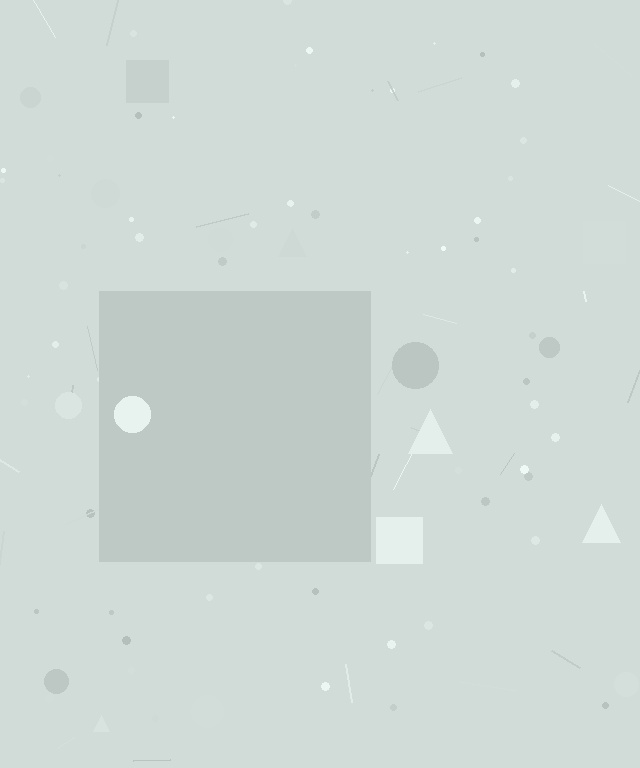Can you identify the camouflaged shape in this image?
The camouflaged shape is a square.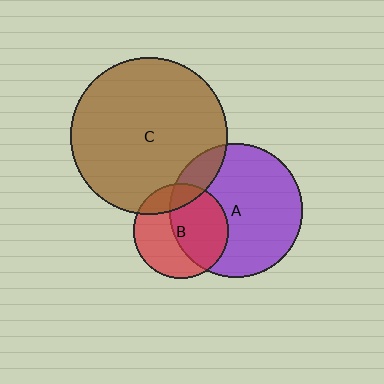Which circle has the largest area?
Circle C (brown).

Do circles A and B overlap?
Yes.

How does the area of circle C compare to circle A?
Approximately 1.4 times.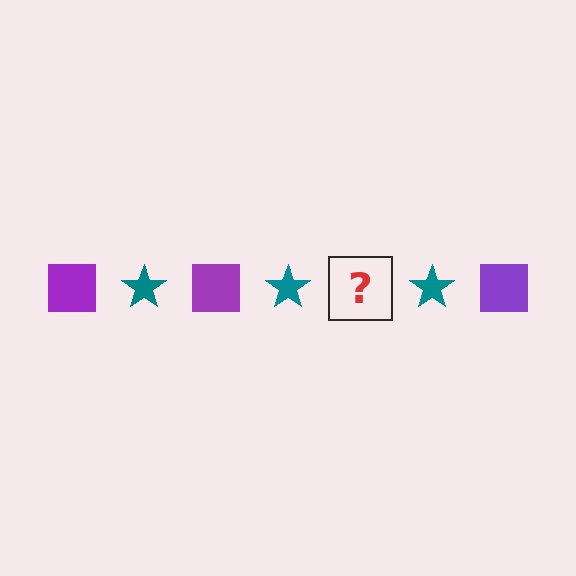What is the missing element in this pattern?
The missing element is a purple square.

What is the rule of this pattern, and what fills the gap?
The rule is that the pattern alternates between purple square and teal star. The gap should be filled with a purple square.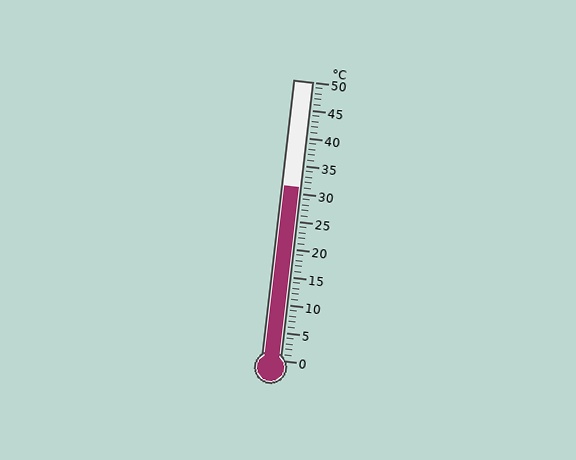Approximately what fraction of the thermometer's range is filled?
The thermometer is filled to approximately 60% of its range.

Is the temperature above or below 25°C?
The temperature is above 25°C.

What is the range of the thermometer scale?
The thermometer scale ranges from 0°C to 50°C.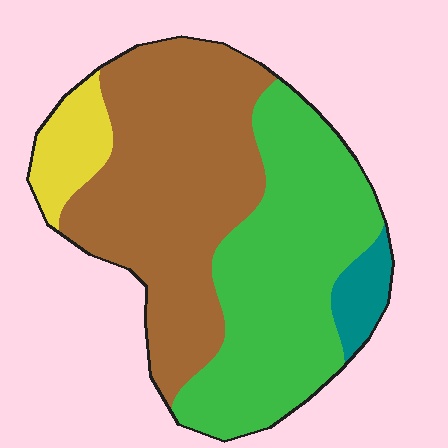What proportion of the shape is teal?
Teal takes up less than a sixth of the shape.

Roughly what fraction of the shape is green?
Green covers 41% of the shape.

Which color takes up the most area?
Brown, at roughly 45%.